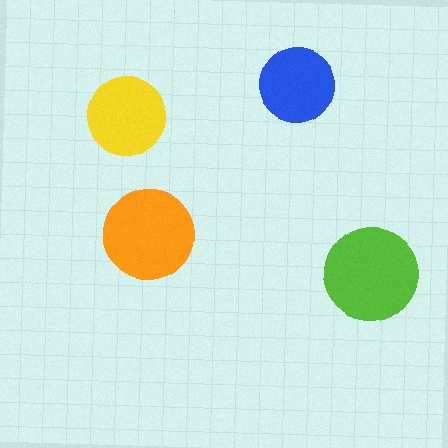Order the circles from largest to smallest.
the lime one, the orange one, the yellow one, the blue one.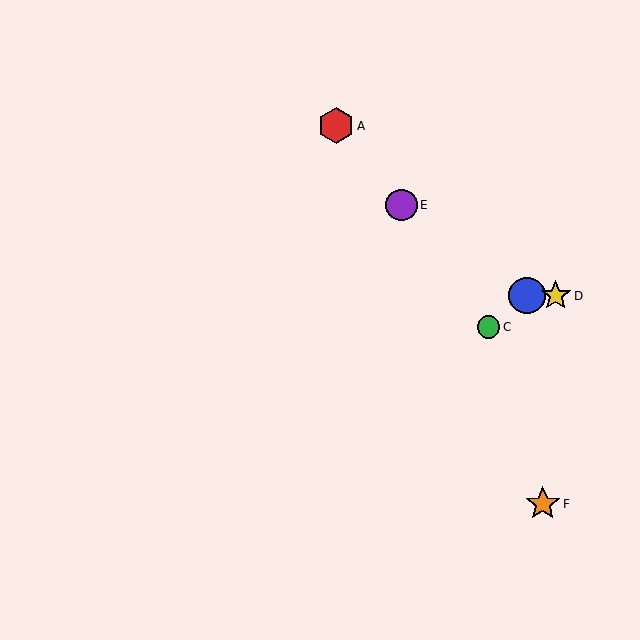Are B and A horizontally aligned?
No, B is at y≈296 and A is at y≈126.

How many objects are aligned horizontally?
2 objects (B, D) are aligned horizontally.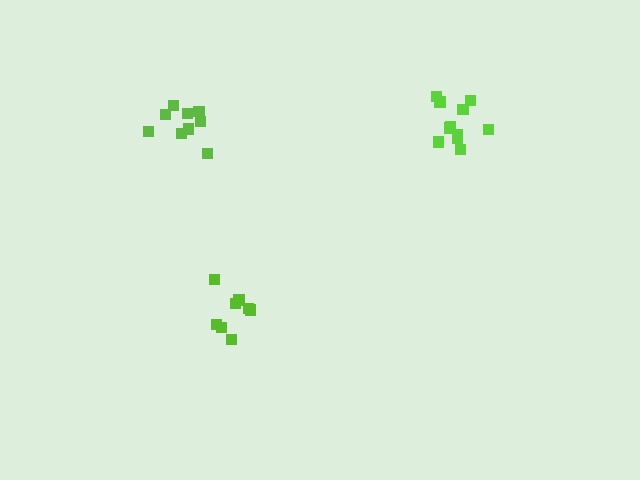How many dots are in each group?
Group 1: 8 dots, Group 2: 9 dots, Group 3: 11 dots (28 total).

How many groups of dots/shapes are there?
There are 3 groups.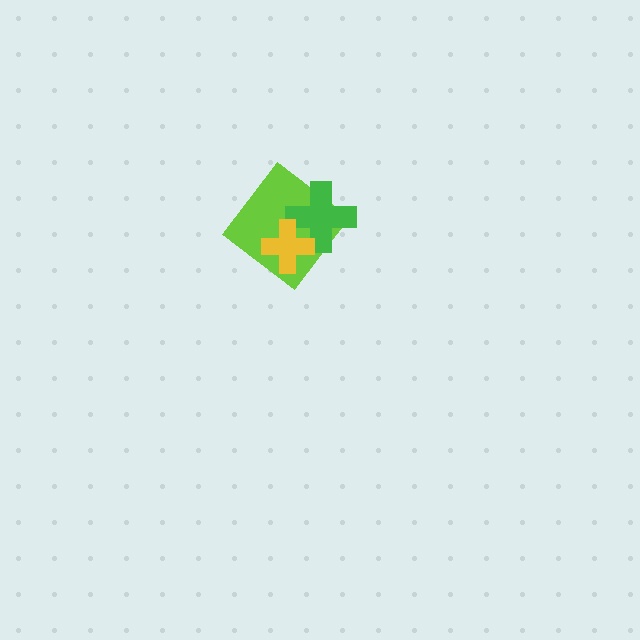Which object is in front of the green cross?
The yellow cross is in front of the green cross.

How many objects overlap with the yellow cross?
2 objects overlap with the yellow cross.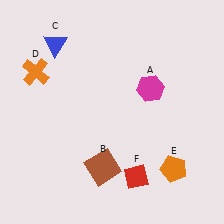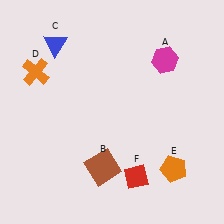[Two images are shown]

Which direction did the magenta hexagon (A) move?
The magenta hexagon (A) moved up.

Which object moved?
The magenta hexagon (A) moved up.